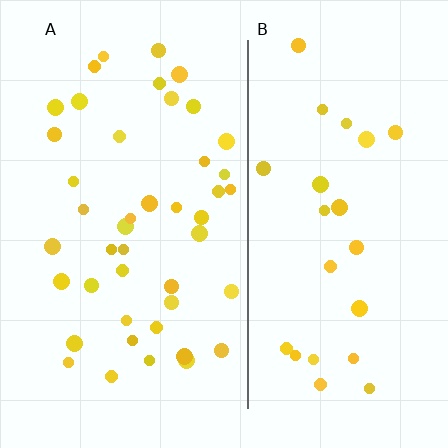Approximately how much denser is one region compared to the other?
Approximately 1.8× — region A over region B.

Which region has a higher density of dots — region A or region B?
A (the left).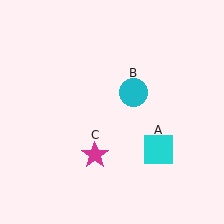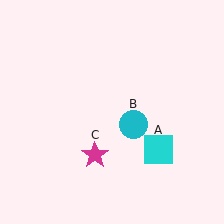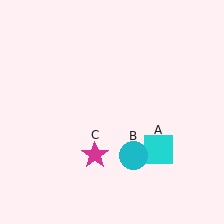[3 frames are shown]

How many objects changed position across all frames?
1 object changed position: cyan circle (object B).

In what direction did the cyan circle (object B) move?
The cyan circle (object B) moved down.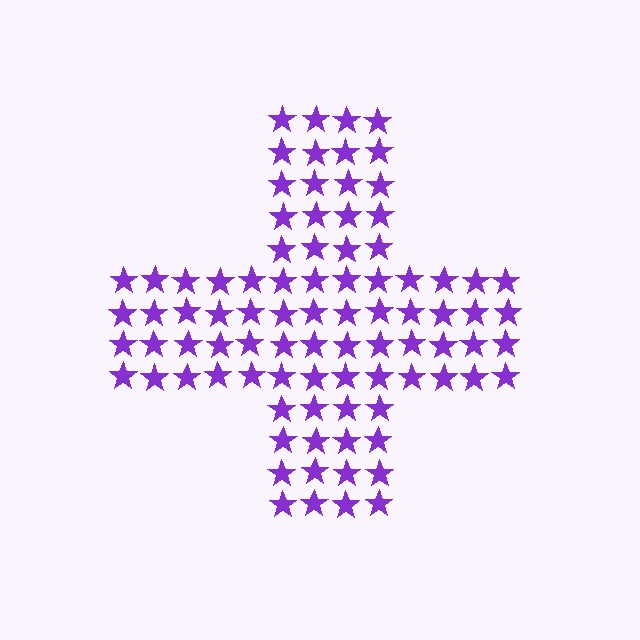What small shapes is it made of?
It is made of small stars.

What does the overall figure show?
The overall figure shows a cross.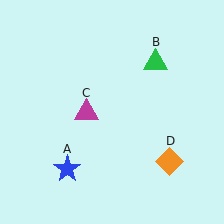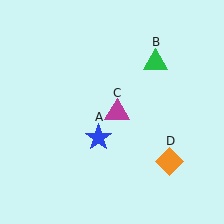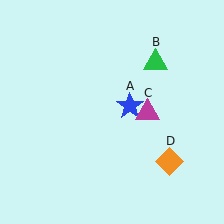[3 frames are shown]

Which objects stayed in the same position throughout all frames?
Green triangle (object B) and orange diamond (object D) remained stationary.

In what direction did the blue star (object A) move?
The blue star (object A) moved up and to the right.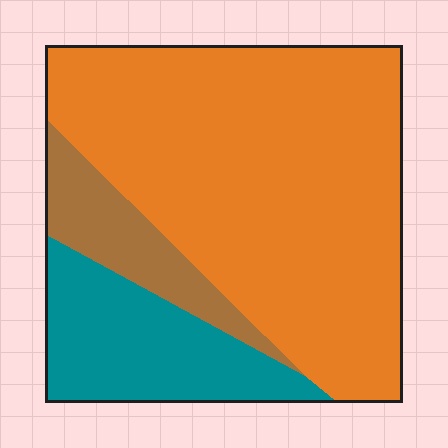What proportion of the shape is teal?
Teal covers 20% of the shape.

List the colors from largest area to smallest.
From largest to smallest: orange, teal, brown.